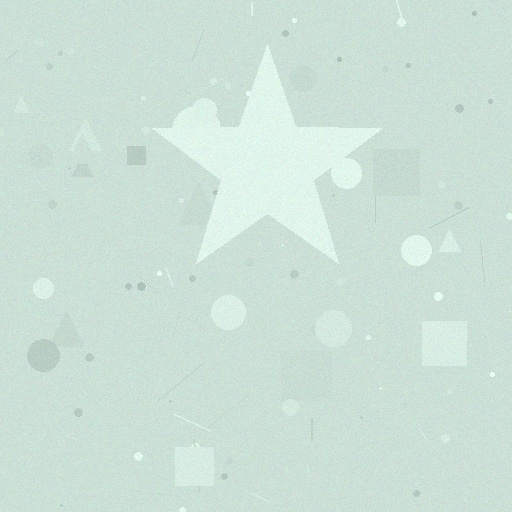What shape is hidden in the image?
A star is hidden in the image.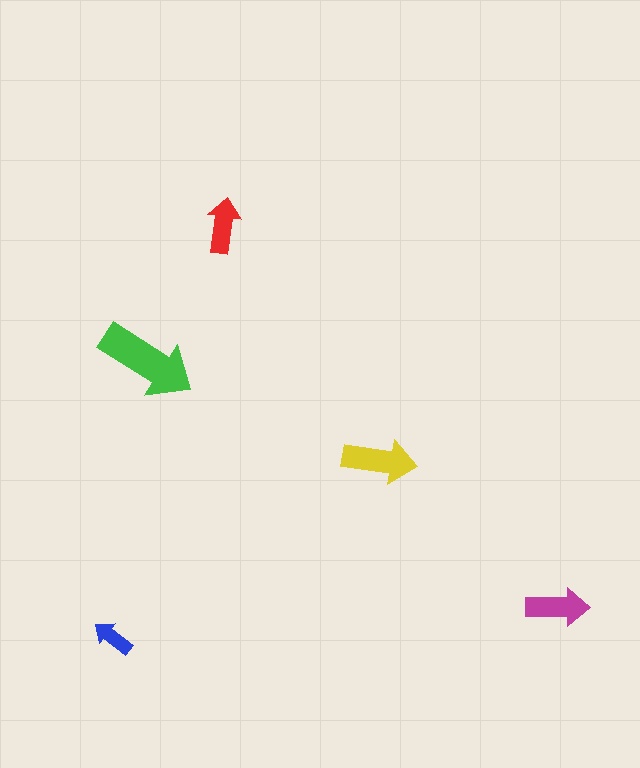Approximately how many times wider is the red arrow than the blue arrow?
About 1.5 times wider.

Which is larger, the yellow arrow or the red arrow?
The yellow one.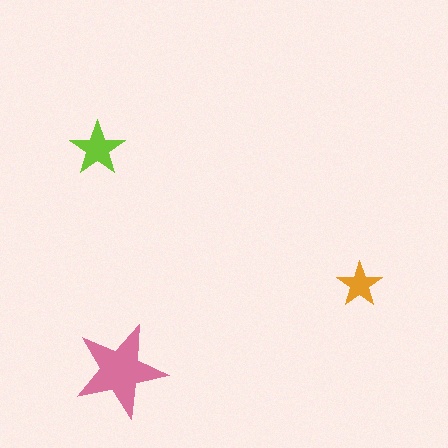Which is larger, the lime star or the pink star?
The pink one.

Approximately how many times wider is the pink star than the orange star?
About 2 times wider.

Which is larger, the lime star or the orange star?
The lime one.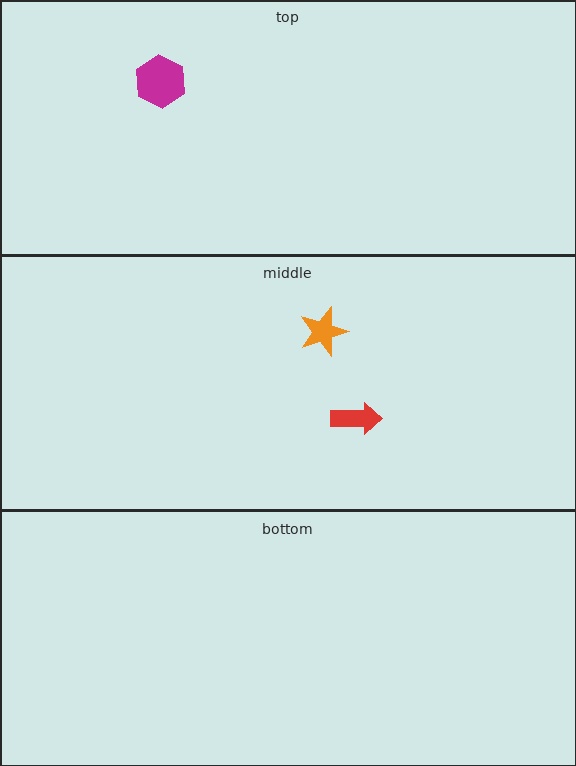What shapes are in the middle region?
The red arrow, the orange star.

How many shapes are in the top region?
1.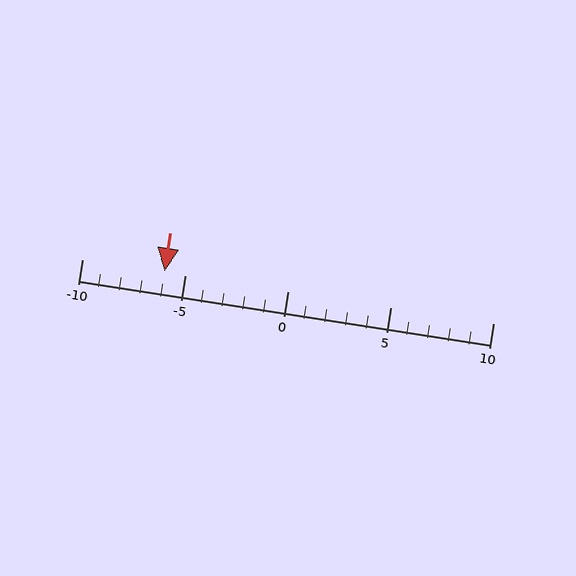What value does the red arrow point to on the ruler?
The red arrow points to approximately -6.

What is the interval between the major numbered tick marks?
The major tick marks are spaced 5 units apart.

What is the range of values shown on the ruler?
The ruler shows values from -10 to 10.